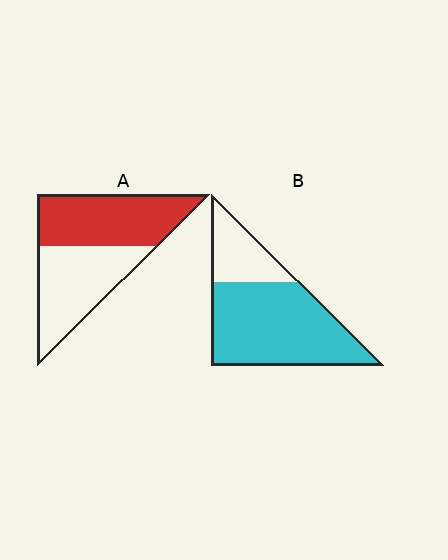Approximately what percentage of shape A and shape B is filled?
A is approximately 50% and B is approximately 75%.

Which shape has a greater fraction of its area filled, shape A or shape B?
Shape B.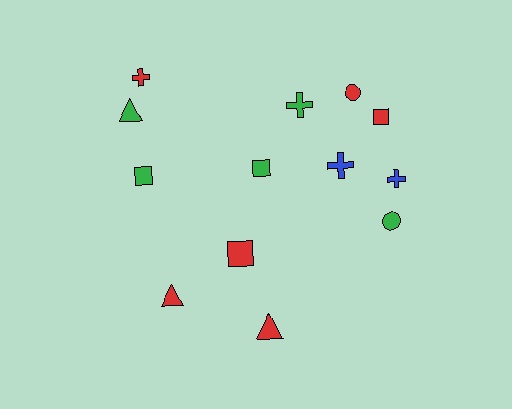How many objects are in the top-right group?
There are 7 objects.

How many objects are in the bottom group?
There are 3 objects.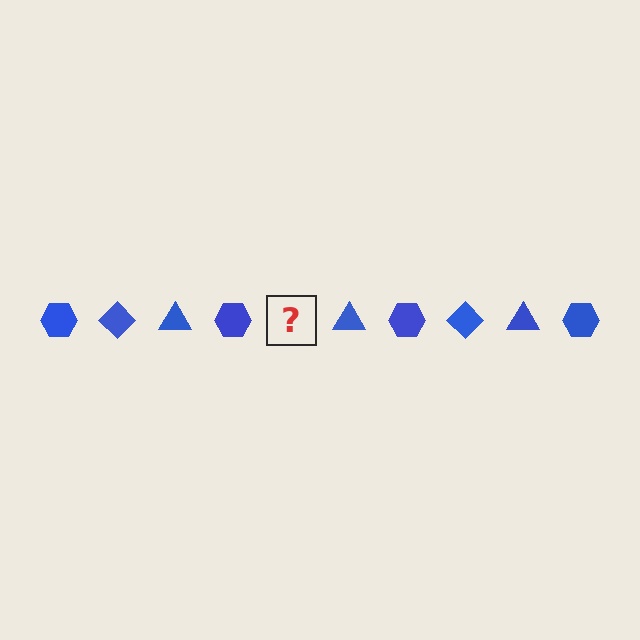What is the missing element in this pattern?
The missing element is a blue diamond.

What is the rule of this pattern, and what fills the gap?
The rule is that the pattern cycles through hexagon, diamond, triangle shapes in blue. The gap should be filled with a blue diamond.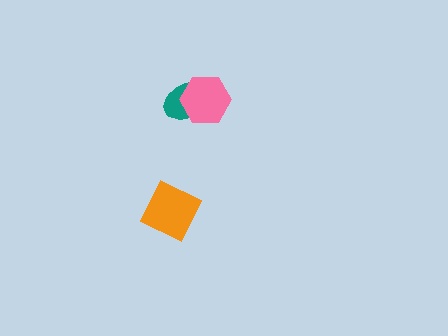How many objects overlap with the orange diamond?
0 objects overlap with the orange diamond.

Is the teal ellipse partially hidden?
Yes, it is partially covered by another shape.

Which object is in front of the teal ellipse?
The pink hexagon is in front of the teal ellipse.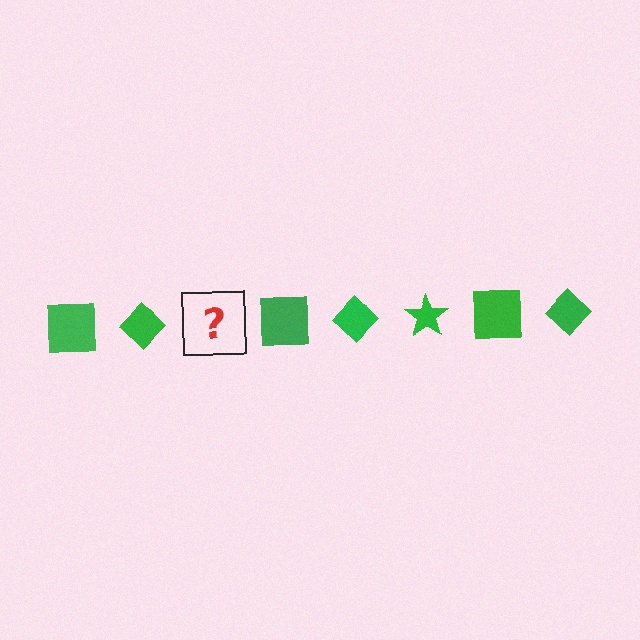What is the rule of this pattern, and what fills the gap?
The rule is that the pattern cycles through square, diamond, star shapes in green. The gap should be filled with a green star.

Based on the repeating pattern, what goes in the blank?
The blank should be a green star.